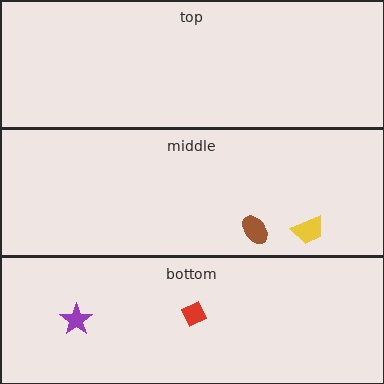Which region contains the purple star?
The bottom region.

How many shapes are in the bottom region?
2.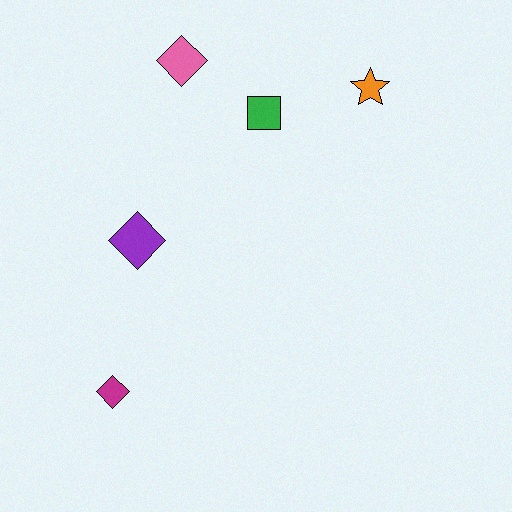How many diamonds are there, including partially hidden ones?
There are 3 diamonds.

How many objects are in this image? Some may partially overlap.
There are 5 objects.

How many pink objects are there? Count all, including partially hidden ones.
There is 1 pink object.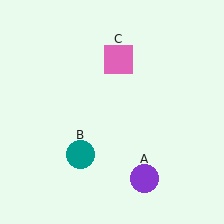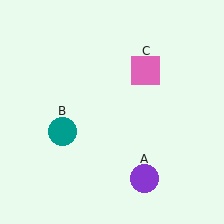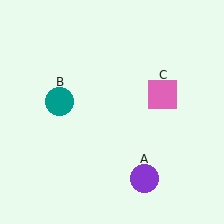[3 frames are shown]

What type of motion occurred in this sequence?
The teal circle (object B), pink square (object C) rotated clockwise around the center of the scene.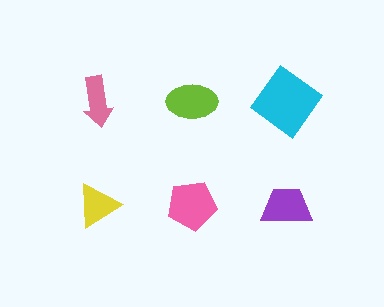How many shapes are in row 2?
3 shapes.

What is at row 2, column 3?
A purple trapezoid.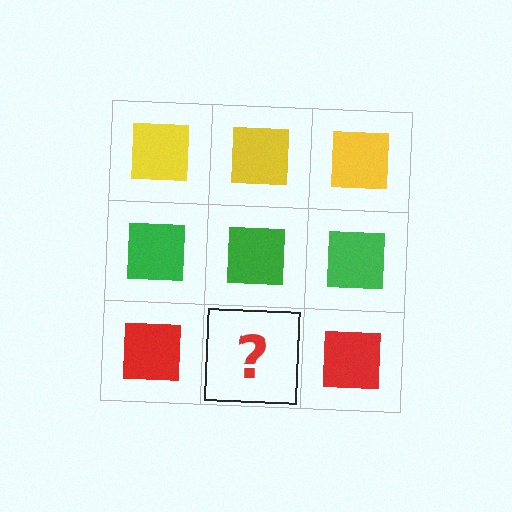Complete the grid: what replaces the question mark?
The question mark should be replaced with a red square.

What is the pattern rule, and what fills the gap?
The rule is that each row has a consistent color. The gap should be filled with a red square.